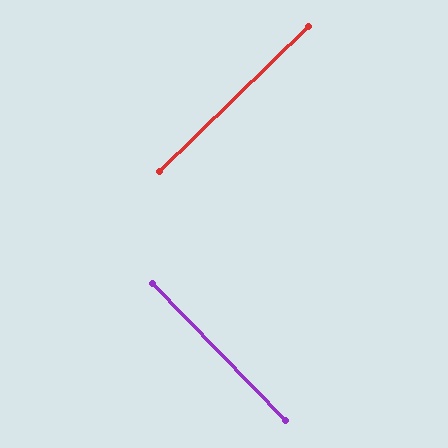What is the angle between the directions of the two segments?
Approximately 90 degrees.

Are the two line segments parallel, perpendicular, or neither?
Perpendicular — they meet at approximately 90°.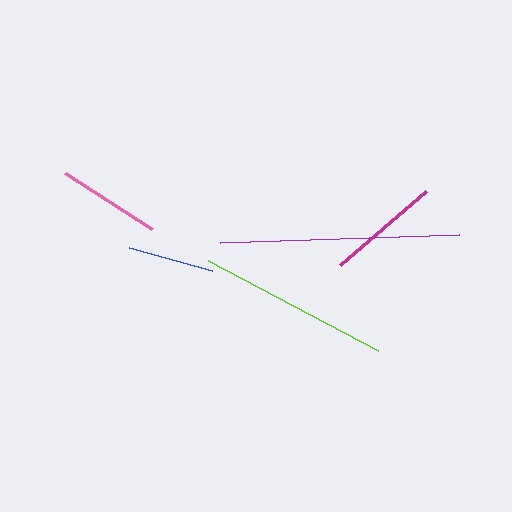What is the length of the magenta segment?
The magenta segment is approximately 114 pixels long.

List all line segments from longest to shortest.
From longest to shortest: purple, lime, magenta, pink, blue.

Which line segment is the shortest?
The blue line is the shortest at approximately 86 pixels.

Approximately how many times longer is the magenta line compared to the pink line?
The magenta line is approximately 1.1 times the length of the pink line.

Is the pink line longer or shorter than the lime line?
The lime line is longer than the pink line.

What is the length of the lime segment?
The lime segment is approximately 193 pixels long.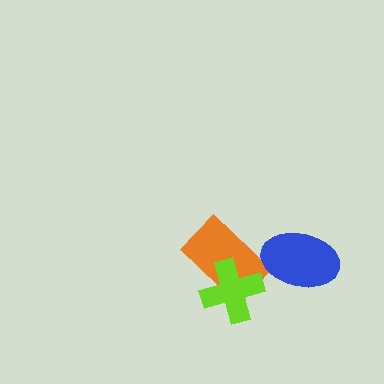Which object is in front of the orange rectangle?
The lime cross is in front of the orange rectangle.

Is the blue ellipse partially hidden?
No, no other shape covers it.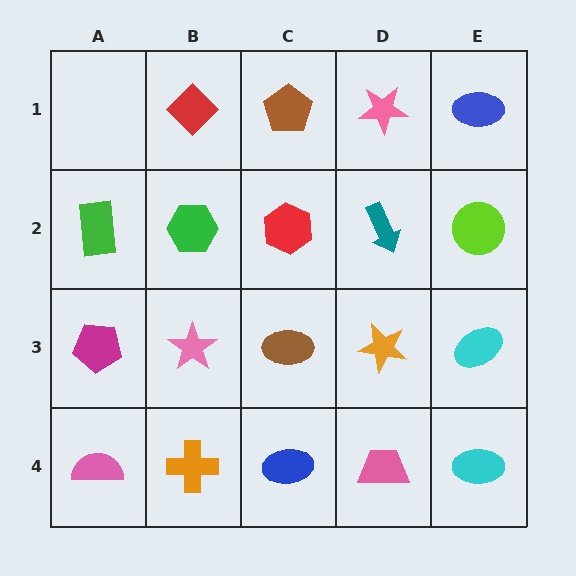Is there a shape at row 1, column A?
No, that cell is empty.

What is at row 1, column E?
A blue ellipse.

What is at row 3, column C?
A brown ellipse.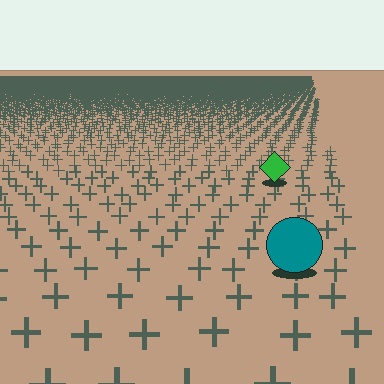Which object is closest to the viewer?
The teal circle is closest. The texture marks near it are larger and more spread out.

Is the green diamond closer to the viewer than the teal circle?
No. The teal circle is closer — you can tell from the texture gradient: the ground texture is coarser near it.